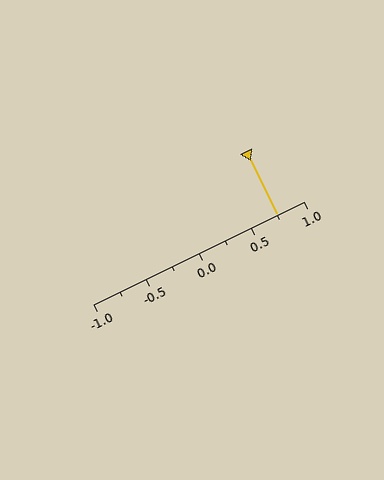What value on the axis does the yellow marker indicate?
The marker indicates approximately 0.75.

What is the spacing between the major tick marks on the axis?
The major ticks are spaced 0.5 apart.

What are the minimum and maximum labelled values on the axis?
The axis runs from -1.0 to 1.0.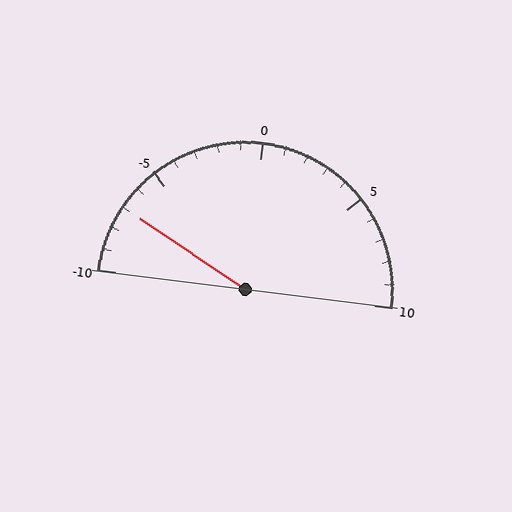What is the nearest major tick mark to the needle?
The nearest major tick mark is -5.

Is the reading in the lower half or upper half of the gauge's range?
The reading is in the lower half of the range (-10 to 10).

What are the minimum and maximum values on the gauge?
The gauge ranges from -10 to 10.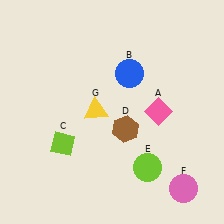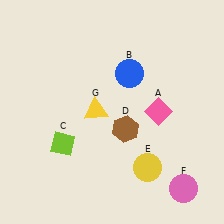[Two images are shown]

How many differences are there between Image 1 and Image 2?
There is 1 difference between the two images.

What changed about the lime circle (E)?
In Image 1, E is lime. In Image 2, it changed to yellow.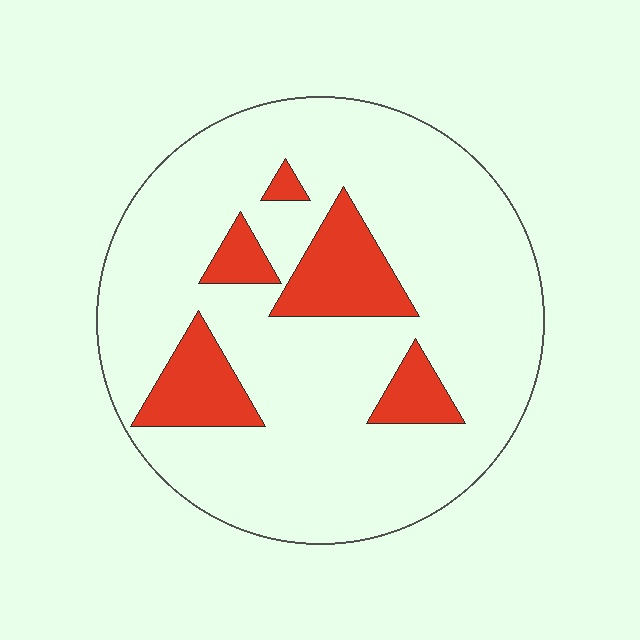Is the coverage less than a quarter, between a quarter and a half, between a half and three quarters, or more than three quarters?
Less than a quarter.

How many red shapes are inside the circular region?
5.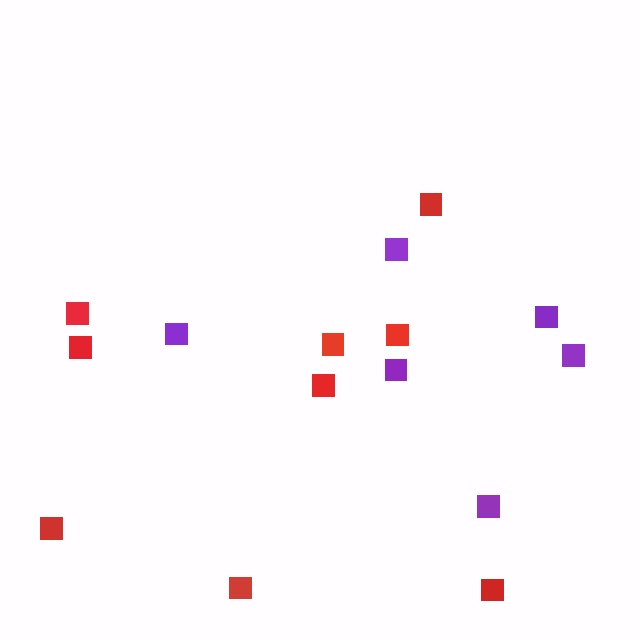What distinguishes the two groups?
There are 2 groups: one group of red squares (9) and one group of purple squares (6).